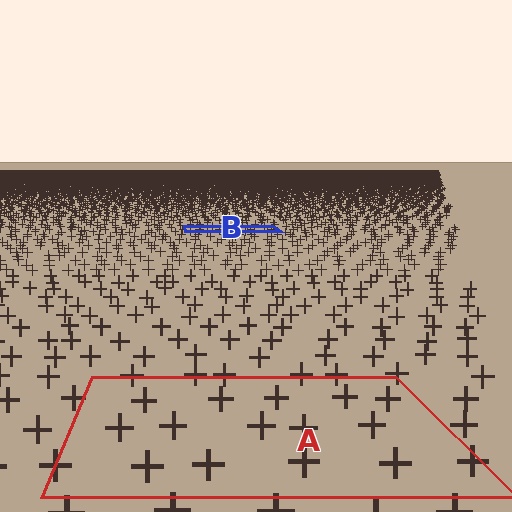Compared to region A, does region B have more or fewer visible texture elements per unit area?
Region B has more texture elements per unit area — they are packed more densely because it is farther away.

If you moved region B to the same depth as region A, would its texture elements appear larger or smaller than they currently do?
They would appear larger. At a closer depth, the same texture elements are projected at a bigger on-screen size.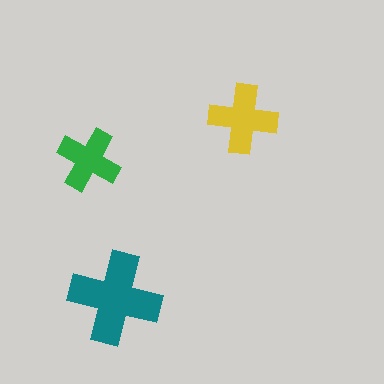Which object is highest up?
The yellow cross is topmost.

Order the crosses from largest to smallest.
the teal one, the yellow one, the green one.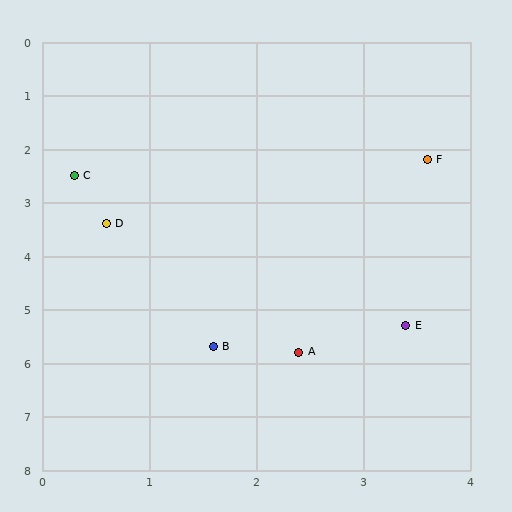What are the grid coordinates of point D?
Point D is at approximately (0.6, 3.4).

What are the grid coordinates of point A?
Point A is at approximately (2.4, 5.8).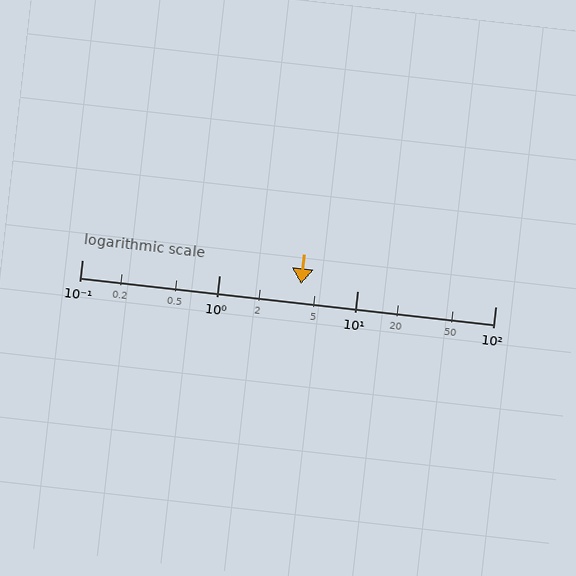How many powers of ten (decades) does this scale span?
The scale spans 3 decades, from 0.1 to 100.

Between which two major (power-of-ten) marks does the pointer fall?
The pointer is between 1 and 10.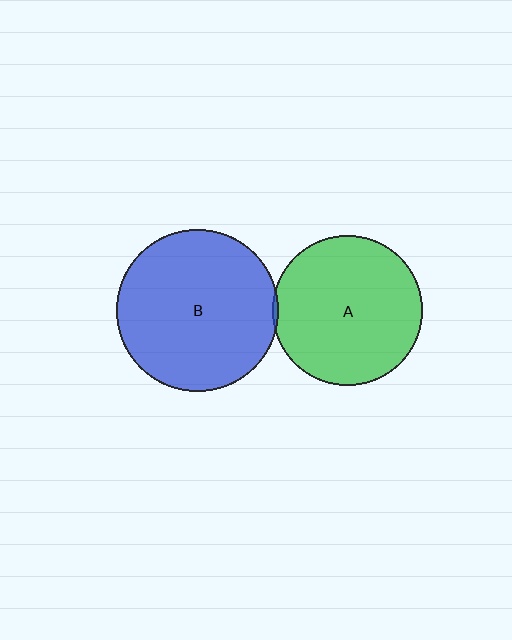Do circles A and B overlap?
Yes.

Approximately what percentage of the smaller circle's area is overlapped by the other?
Approximately 5%.